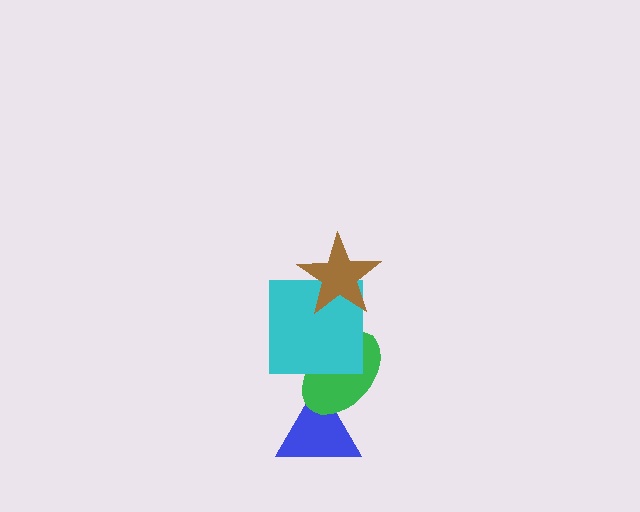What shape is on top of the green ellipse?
The cyan square is on top of the green ellipse.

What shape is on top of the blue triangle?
The green ellipse is on top of the blue triangle.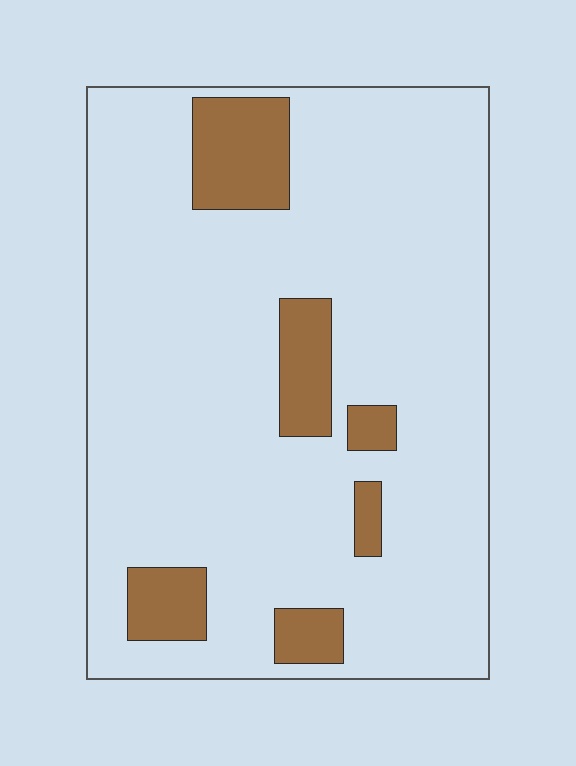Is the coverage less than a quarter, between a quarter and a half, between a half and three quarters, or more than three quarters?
Less than a quarter.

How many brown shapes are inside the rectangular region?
6.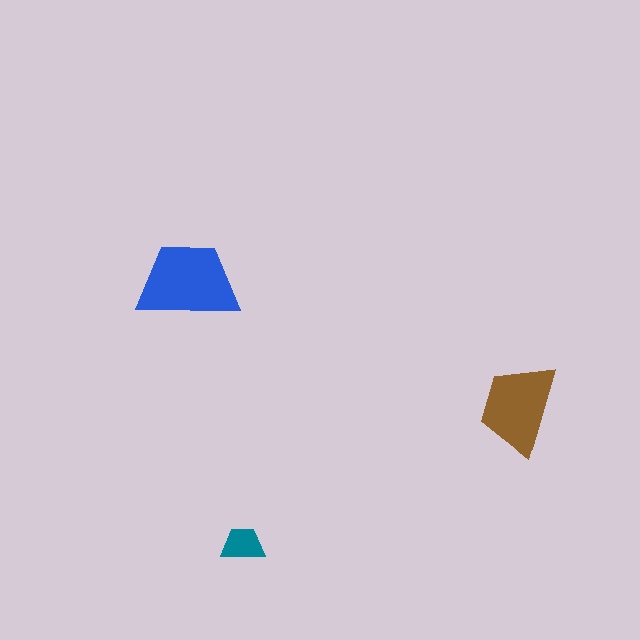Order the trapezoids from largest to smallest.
the blue one, the brown one, the teal one.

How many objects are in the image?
There are 3 objects in the image.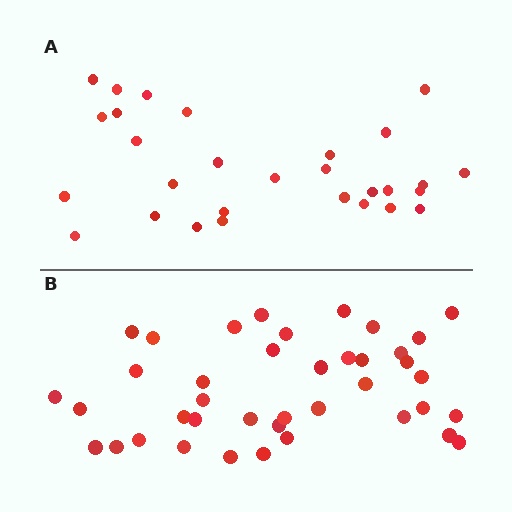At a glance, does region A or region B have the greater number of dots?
Region B (the bottom region) has more dots.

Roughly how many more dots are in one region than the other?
Region B has roughly 12 or so more dots than region A.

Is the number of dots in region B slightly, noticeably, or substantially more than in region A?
Region B has noticeably more, but not dramatically so. The ratio is roughly 1.4 to 1.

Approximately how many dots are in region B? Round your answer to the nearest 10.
About 40 dots.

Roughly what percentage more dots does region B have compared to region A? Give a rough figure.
About 40% more.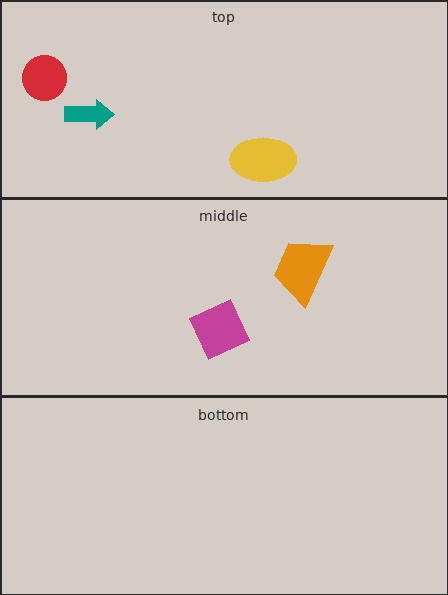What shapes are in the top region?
The yellow ellipse, the red circle, the teal arrow.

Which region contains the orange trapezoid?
The middle region.